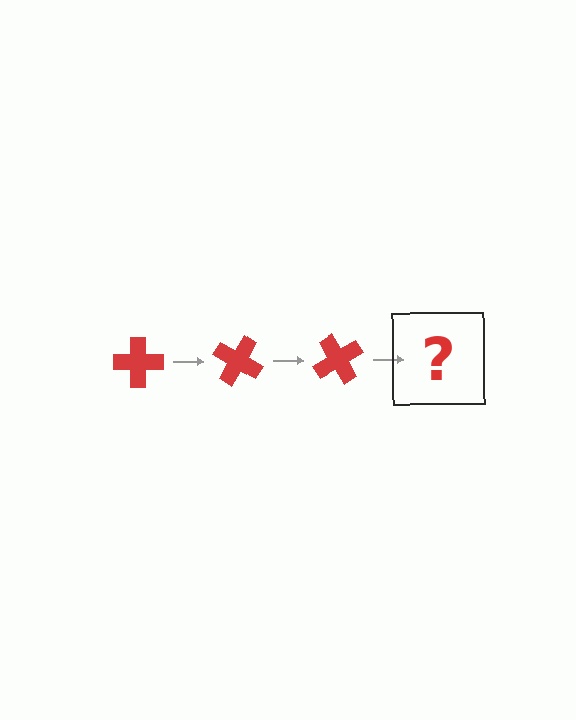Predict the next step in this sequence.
The next step is a red cross rotated 90 degrees.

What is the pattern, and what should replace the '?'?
The pattern is that the cross rotates 30 degrees each step. The '?' should be a red cross rotated 90 degrees.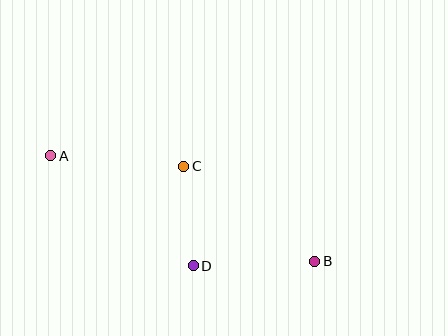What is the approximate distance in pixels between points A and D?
The distance between A and D is approximately 180 pixels.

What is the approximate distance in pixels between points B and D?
The distance between B and D is approximately 122 pixels.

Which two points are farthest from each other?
Points A and B are farthest from each other.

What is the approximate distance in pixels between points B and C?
The distance between B and C is approximately 162 pixels.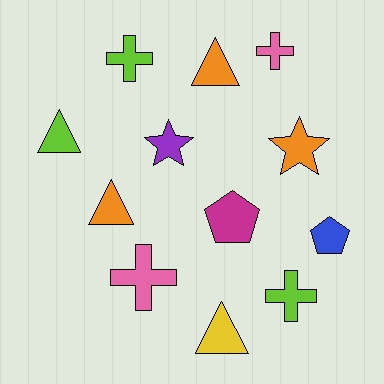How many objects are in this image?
There are 12 objects.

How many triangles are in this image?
There are 4 triangles.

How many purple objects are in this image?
There is 1 purple object.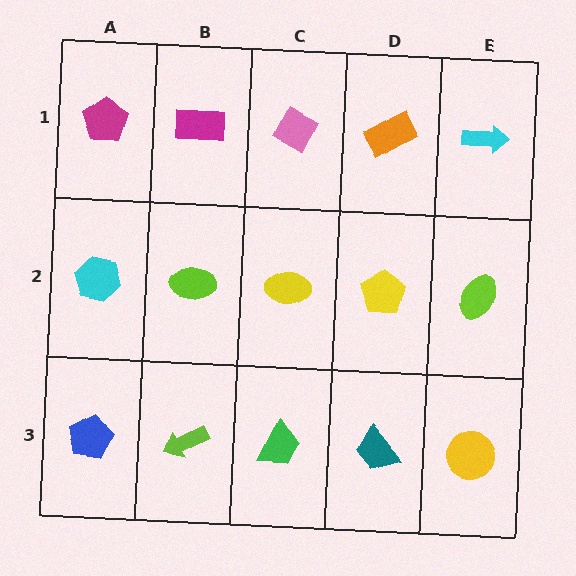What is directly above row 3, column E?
A lime ellipse.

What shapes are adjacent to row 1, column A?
A cyan hexagon (row 2, column A), a magenta rectangle (row 1, column B).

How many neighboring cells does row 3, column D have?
3.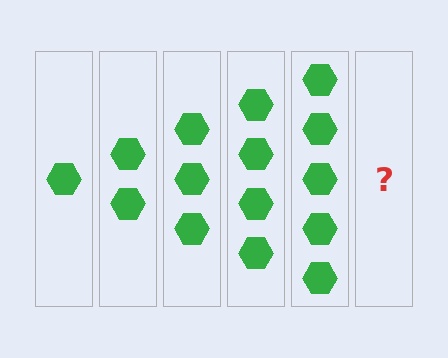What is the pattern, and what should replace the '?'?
The pattern is that each step adds one more hexagon. The '?' should be 6 hexagons.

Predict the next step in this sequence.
The next step is 6 hexagons.